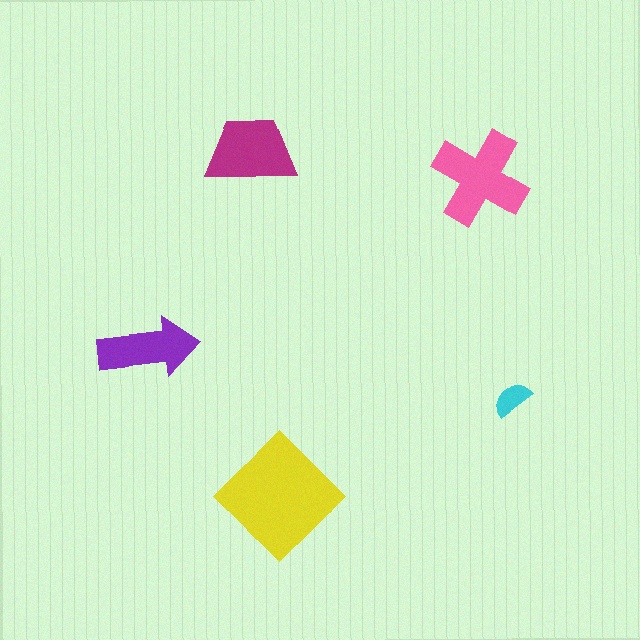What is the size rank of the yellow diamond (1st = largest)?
1st.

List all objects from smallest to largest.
The cyan semicircle, the purple arrow, the magenta trapezoid, the pink cross, the yellow diamond.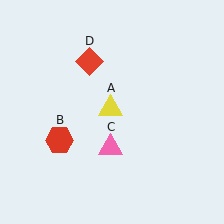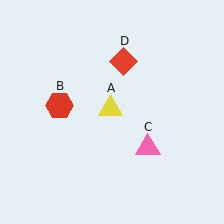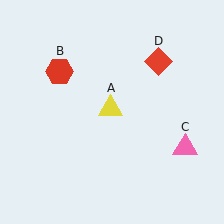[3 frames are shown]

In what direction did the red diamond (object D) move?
The red diamond (object D) moved right.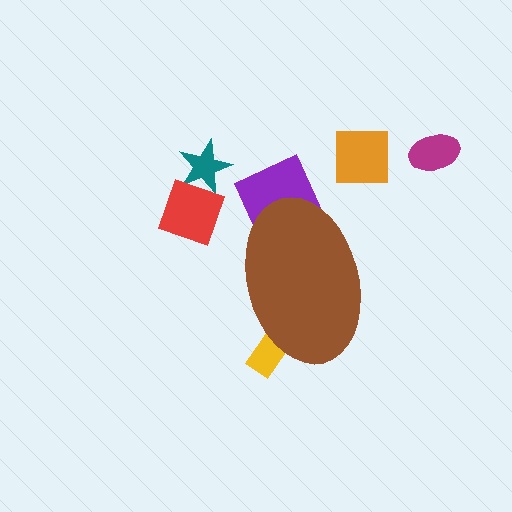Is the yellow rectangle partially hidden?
Yes, the yellow rectangle is partially hidden behind the brown ellipse.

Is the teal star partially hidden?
No, the teal star is fully visible.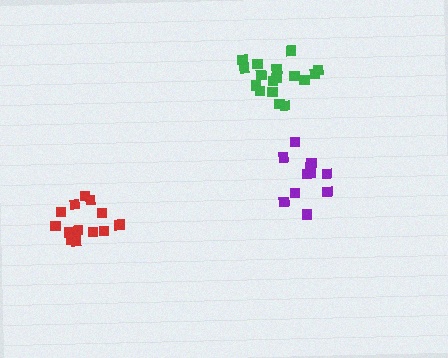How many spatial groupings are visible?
There are 3 spatial groupings.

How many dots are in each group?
Group 1: 13 dots, Group 2: 17 dots, Group 3: 11 dots (41 total).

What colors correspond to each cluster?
The clusters are colored: red, green, purple.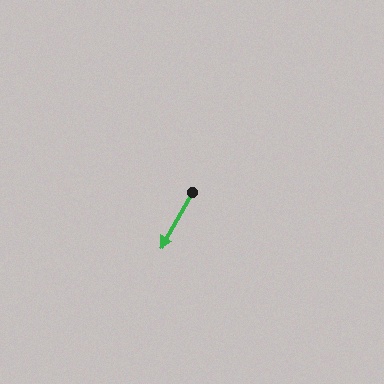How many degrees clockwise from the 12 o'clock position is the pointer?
Approximately 209 degrees.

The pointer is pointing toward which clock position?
Roughly 7 o'clock.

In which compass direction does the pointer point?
Southwest.